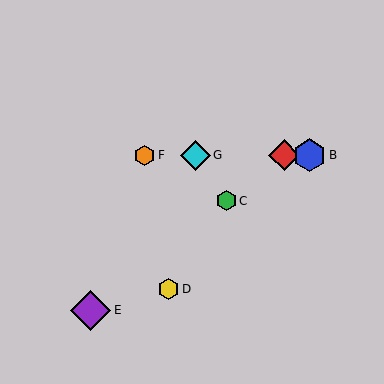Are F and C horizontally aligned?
No, F is at y≈155 and C is at y≈201.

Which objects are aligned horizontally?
Objects A, B, F, G are aligned horizontally.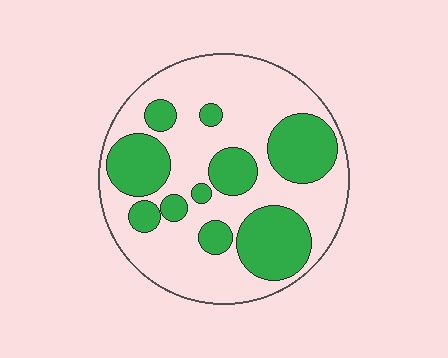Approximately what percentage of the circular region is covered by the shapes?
Approximately 35%.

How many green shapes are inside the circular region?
10.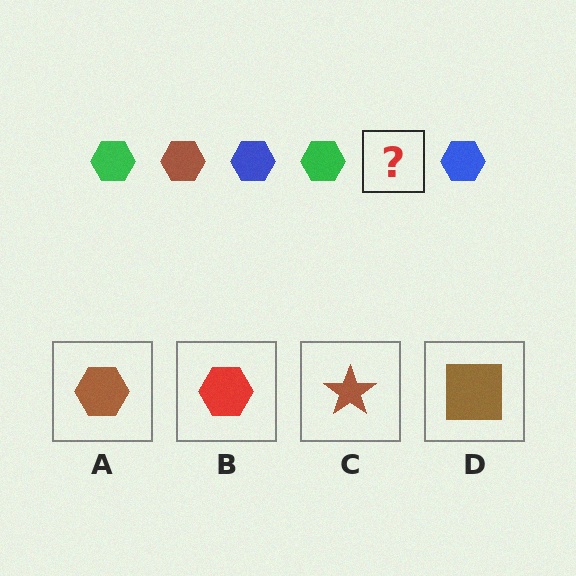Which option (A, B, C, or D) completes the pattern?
A.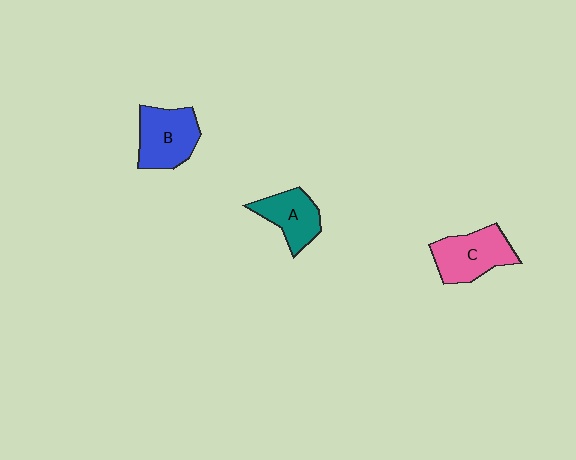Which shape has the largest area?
Shape C (pink).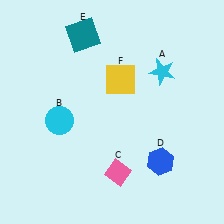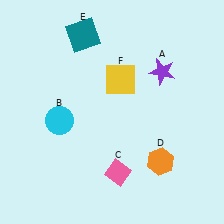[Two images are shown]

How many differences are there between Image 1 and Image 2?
There are 2 differences between the two images.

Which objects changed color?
A changed from cyan to purple. D changed from blue to orange.